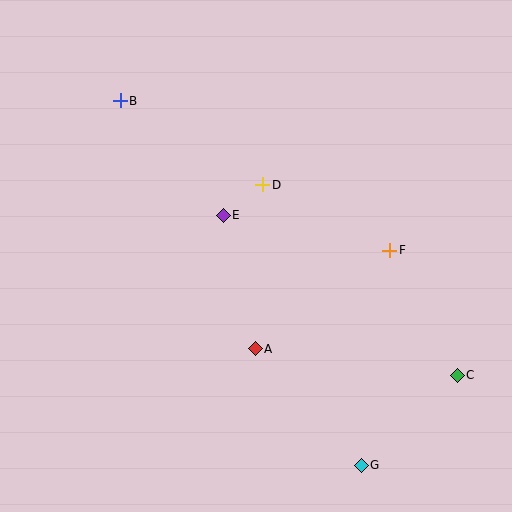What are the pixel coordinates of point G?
Point G is at (361, 465).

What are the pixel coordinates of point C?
Point C is at (457, 375).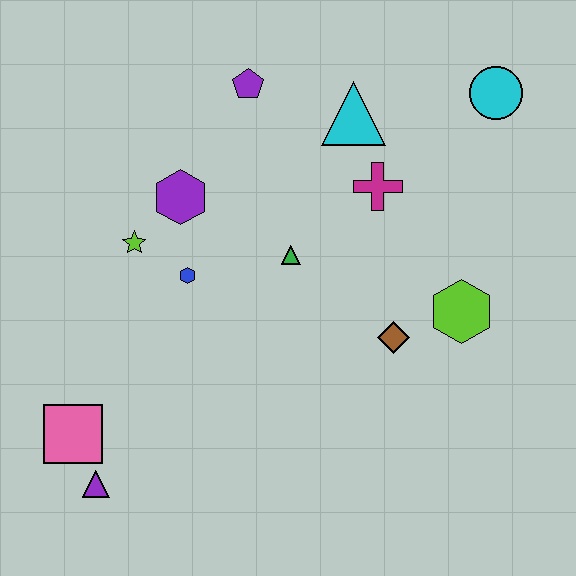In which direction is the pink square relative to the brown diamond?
The pink square is to the left of the brown diamond.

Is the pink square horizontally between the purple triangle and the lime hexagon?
No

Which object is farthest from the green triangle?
The purple triangle is farthest from the green triangle.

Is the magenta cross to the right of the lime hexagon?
No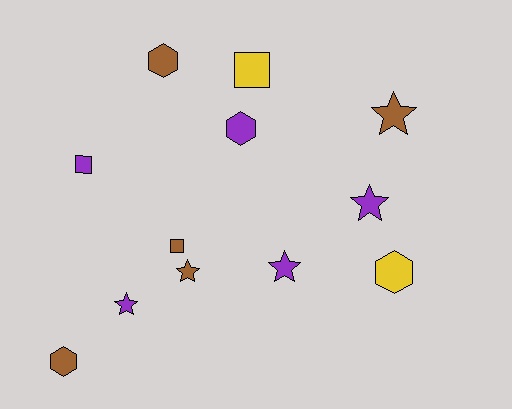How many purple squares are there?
There is 1 purple square.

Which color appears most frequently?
Purple, with 5 objects.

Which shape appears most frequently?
Star, with 5 objects.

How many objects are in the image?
There are 12 objects.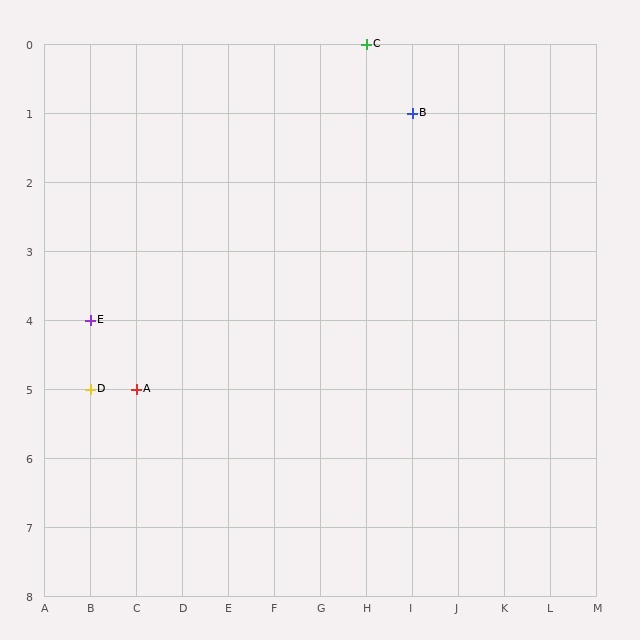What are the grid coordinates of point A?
Point A is at grid coordinates (C, 5).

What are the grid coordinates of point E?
Point E is at grid coordinates (B, 4).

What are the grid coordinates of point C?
Point C is at grid coordinates (H, 0).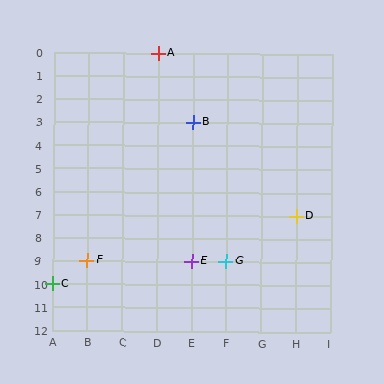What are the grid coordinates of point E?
Point E is at grid coordinates (E, 9).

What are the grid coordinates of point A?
Point A is at grid coordinates (D, 0).